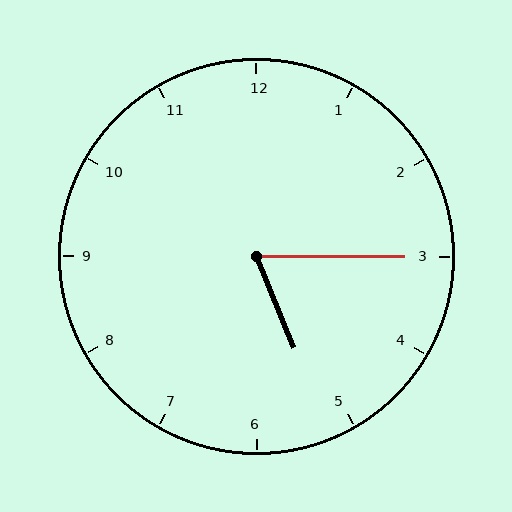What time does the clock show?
5:15.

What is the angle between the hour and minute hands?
Approximately 68 degrees.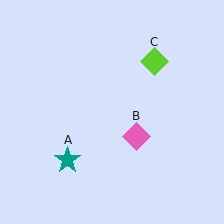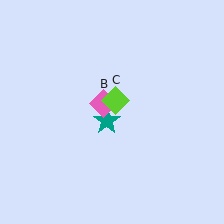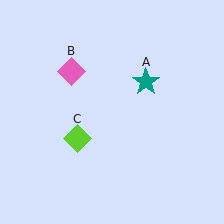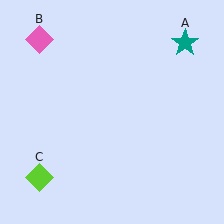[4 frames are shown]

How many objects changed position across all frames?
3 objects changed position: teal star (object A), pink diamond (object B), lime diamond (object C).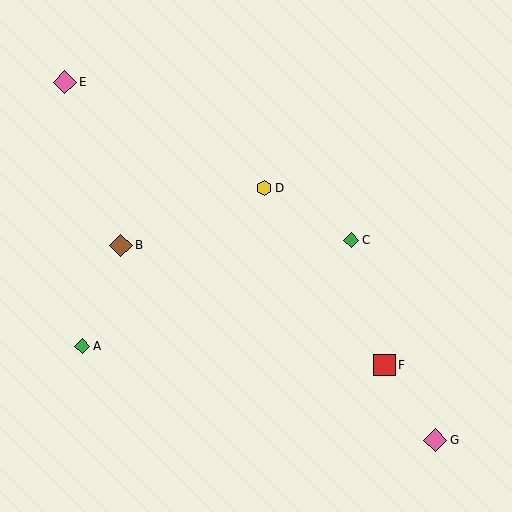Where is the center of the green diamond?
The center of the green diamond is at (82, 346).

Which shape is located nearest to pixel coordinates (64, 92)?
The pink diamond (labeled E) at (65, 82) is nearest to that location.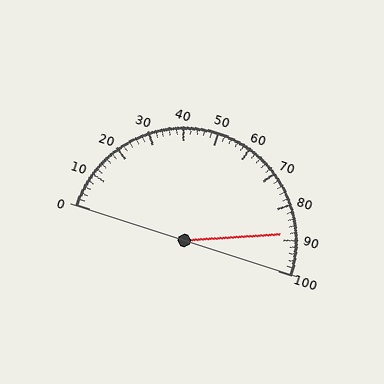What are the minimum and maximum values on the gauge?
The gauge ranges from 0 to 100.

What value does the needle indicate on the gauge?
The needle indicates approximately 88.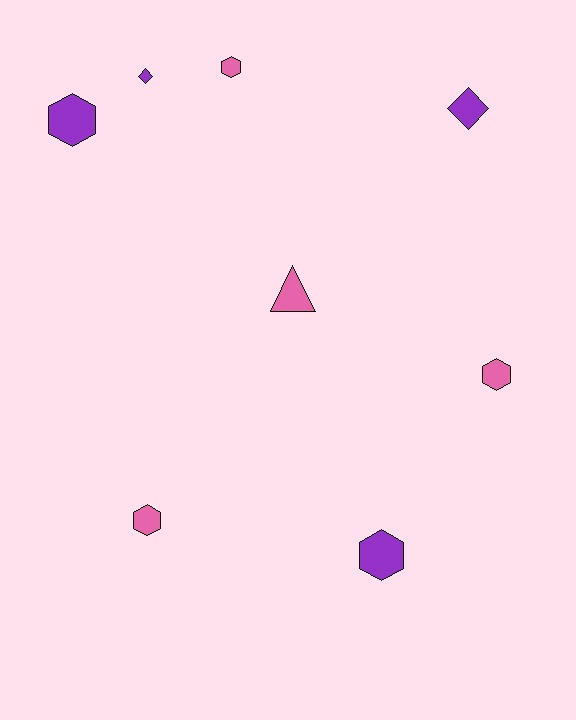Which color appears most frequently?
Pink, with 4 objects.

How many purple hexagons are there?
There are 2 purple hexagons.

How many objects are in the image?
There are 8 objects.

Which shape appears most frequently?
Hexagon, with 5 objects.